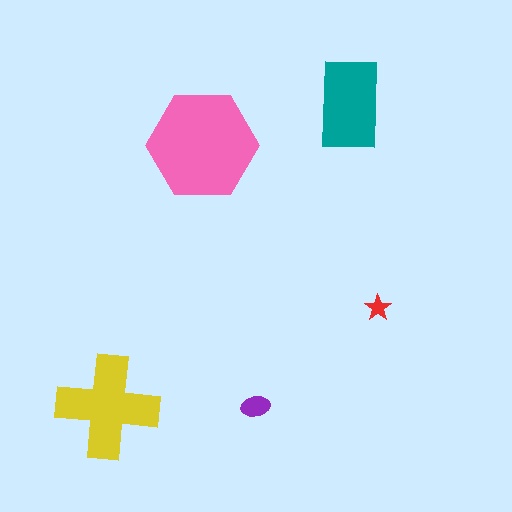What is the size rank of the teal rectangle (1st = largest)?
3rd.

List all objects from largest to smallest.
The pink hexagon, the yellow cross, the teal rectangle, the purple ellipse, the red star.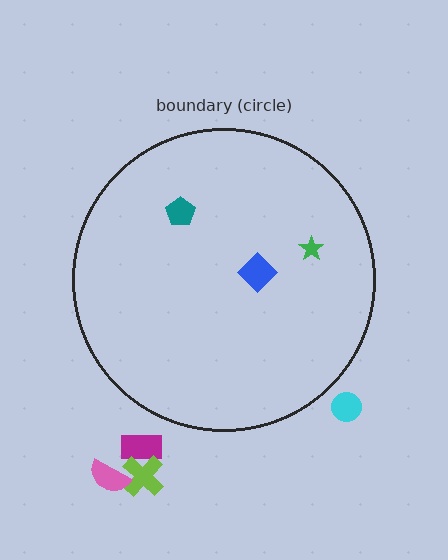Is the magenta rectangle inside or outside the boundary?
Outside.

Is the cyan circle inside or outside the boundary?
Outside.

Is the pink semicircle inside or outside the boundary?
Outside.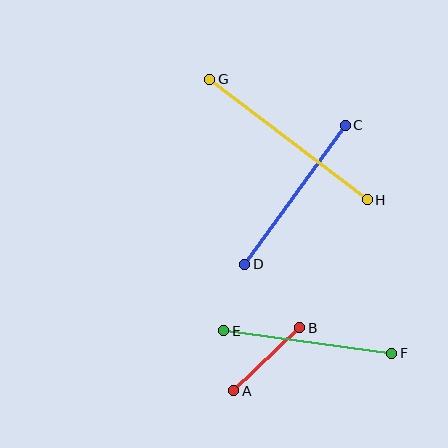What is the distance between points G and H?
The distance is approximately 198 pixels.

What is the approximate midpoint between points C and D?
The midpoint is at approximately (295, 195) pixels.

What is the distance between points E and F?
The distance is approximately 169 pixels.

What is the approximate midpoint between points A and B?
The midpoint is at approximately (267, 359) pixels.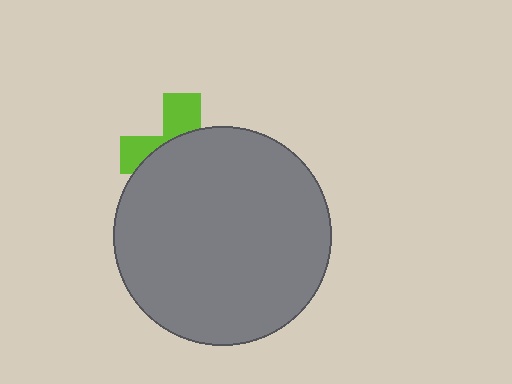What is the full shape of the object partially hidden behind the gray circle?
The partially hidden object is a lime cross.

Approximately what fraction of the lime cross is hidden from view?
Roughly 67% of the lime cross is hidden behind the gray circle.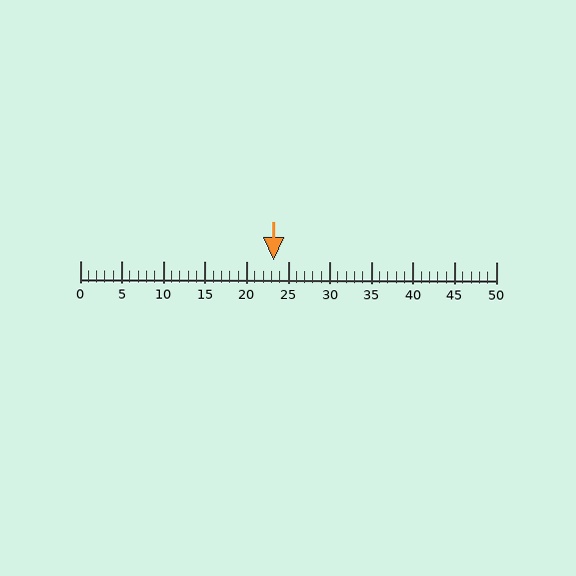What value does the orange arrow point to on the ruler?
The orange arrow points to approximately 23.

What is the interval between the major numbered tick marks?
The major tick marks are spaced 5 units apart.